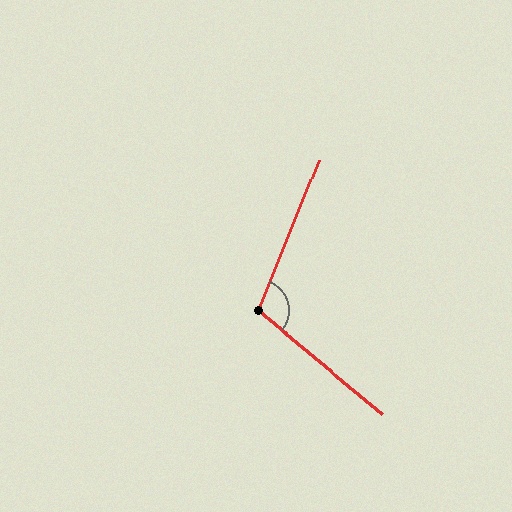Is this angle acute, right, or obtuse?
It is obtuse.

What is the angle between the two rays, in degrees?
Approximately 108 degrees.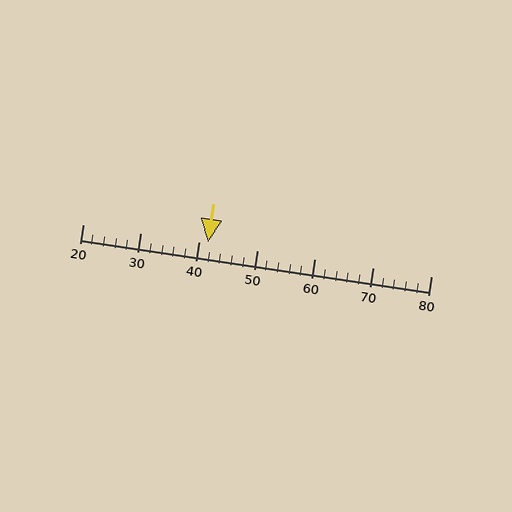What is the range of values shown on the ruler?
The ruler shows values from 20 to 80.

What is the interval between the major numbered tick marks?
The major tick marks are spaced 10 units apart.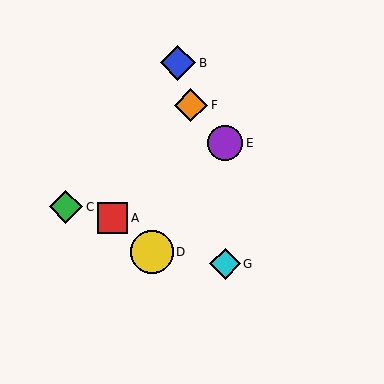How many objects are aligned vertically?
2 objects (E, G) are aligned vertically.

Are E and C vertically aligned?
No, E is at x≈225 and C is at x≈66.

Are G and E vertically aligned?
Yes, both are at x≈225.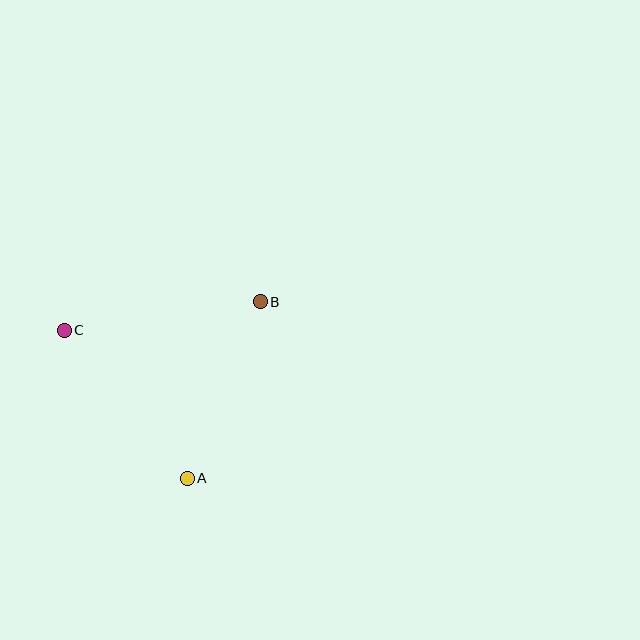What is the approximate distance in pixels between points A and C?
The distance between A and C is approximately 193 pixels.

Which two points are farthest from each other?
Points B and C are farthest from each other.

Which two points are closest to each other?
Points A and B are closest to each other.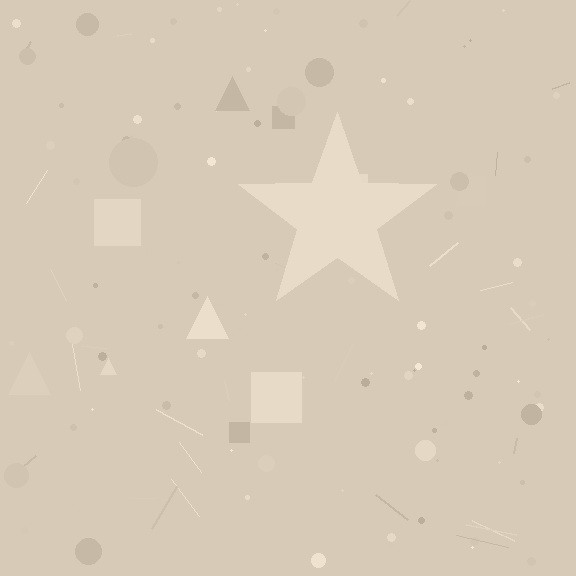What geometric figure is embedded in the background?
A star is embedded in the background.